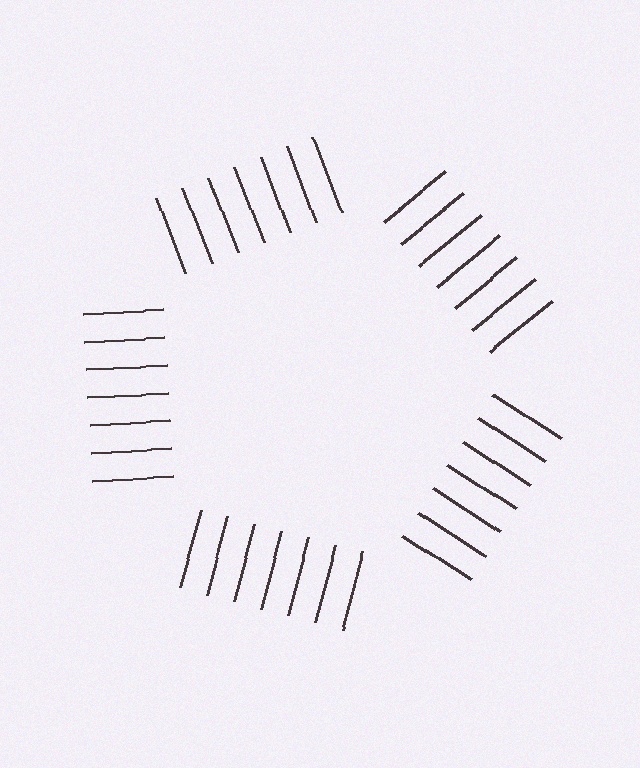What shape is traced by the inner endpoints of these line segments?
An illusory pentagon — the line segments terminate on its edges but no continuous stroke is drawn.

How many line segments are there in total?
35 — 7 along each of the 5 edges.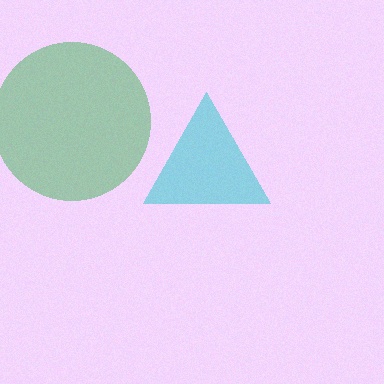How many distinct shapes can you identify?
There are 2 distinct shapes: a green circle, a cyan triangle.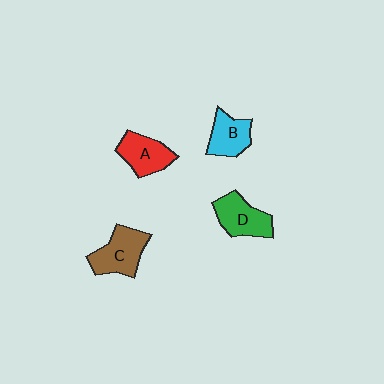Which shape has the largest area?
Shape C (brown).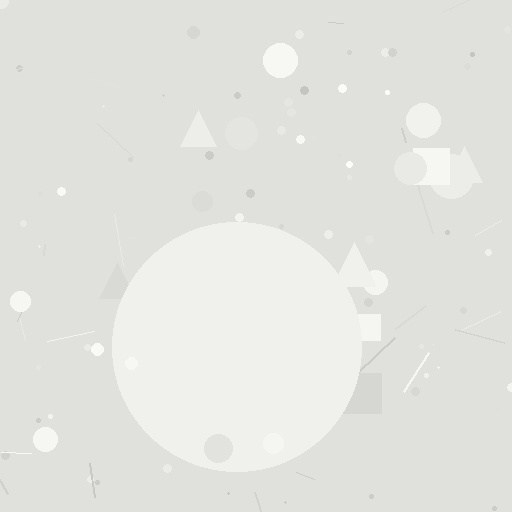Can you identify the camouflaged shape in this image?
The camouflaged shape is a circle.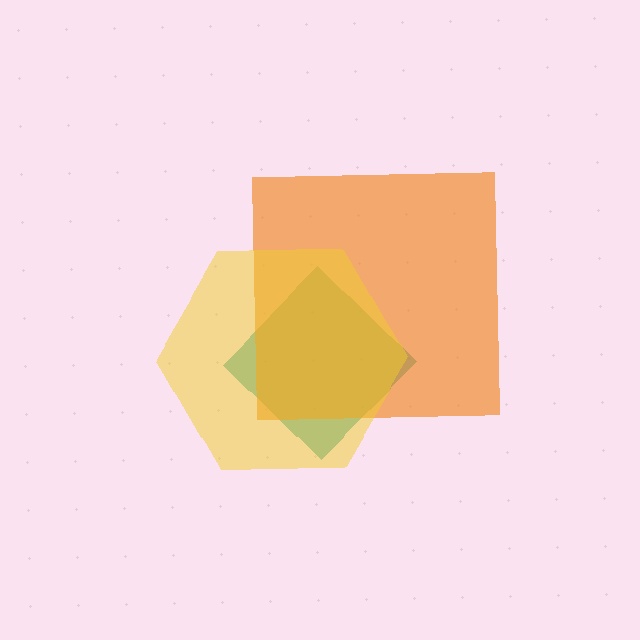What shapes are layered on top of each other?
The layered shapes are: a teal diamond, an orange square, a yellow hexagon.